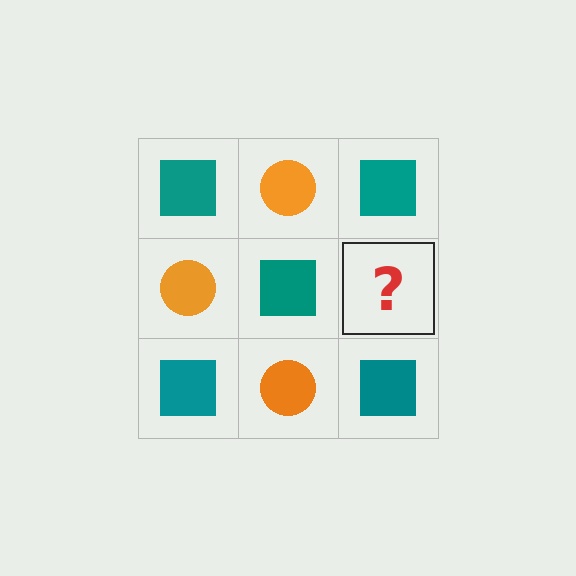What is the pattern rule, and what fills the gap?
The rule is that it alternates teal square and orange circle in a checkerboard pattern. The gap should be filled with an orange circle.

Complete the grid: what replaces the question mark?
The question mark should be replaced with an orange circle.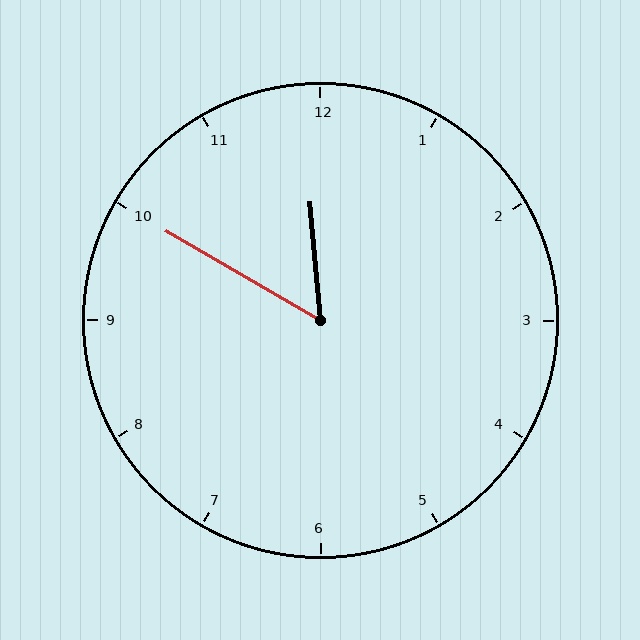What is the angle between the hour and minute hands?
Approximately 55 degrees.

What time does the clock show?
11:50.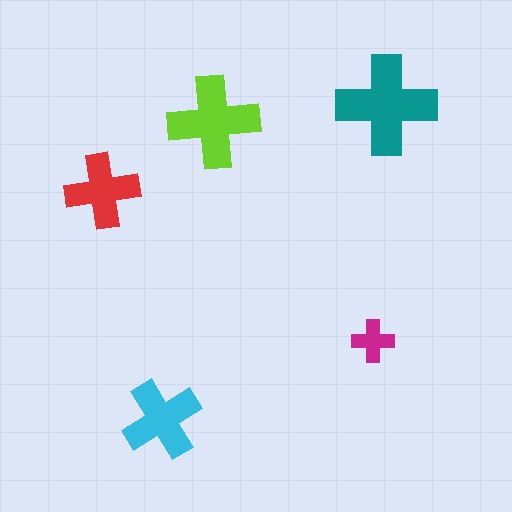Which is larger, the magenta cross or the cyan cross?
The cyan one.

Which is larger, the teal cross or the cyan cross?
The teal one.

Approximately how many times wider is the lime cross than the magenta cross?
About 2 times wider.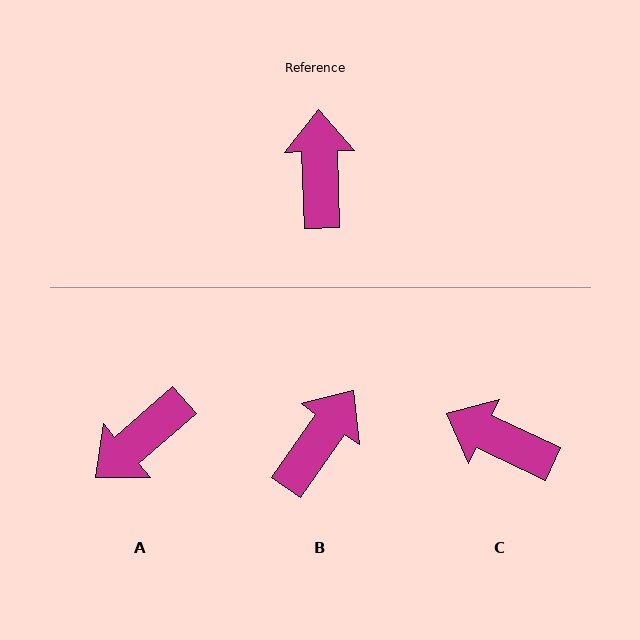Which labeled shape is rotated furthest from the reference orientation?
A, about 130 degrees away.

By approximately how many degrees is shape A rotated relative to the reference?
Approximately 130 degrees counter-clockwise.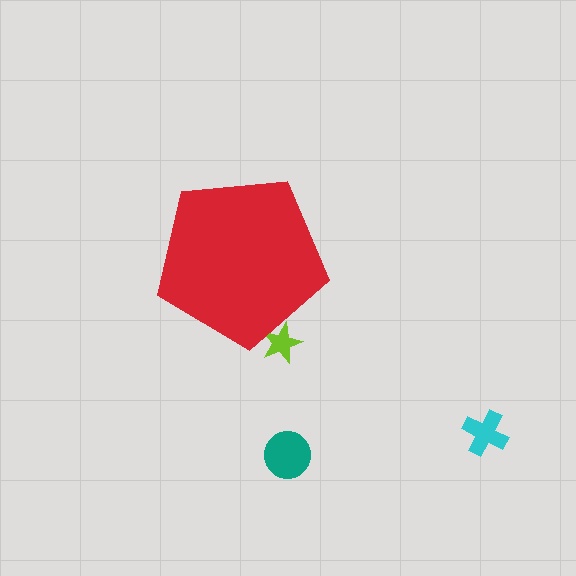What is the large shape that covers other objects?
A red pentagon.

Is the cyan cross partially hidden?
No, the cyan cross is fully visible.